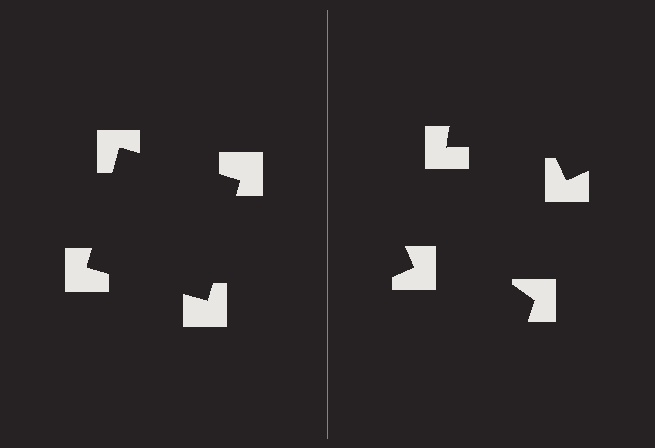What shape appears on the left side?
An illusory square.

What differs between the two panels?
The notched squares are positioned identically on both sides; only the wedge orientations differ. On the left they align to a square; on the right they are misaligned.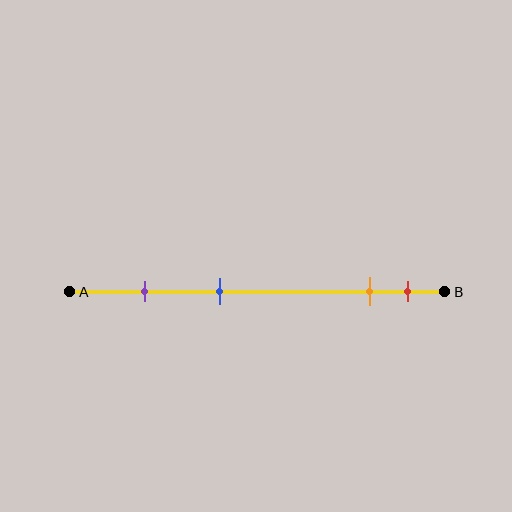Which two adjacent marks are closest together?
The orange and red marks are the closest adjacent pair.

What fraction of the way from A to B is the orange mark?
The orange mark is approximately 80% (0.8) of the way from A to B.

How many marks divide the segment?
There are 4 marks dividing the segment.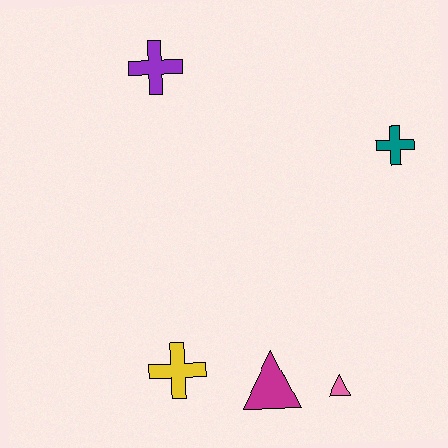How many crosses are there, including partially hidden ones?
There are 3 crosses.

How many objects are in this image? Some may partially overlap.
There are 5 objects.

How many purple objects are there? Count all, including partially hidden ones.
There is 1 purple object.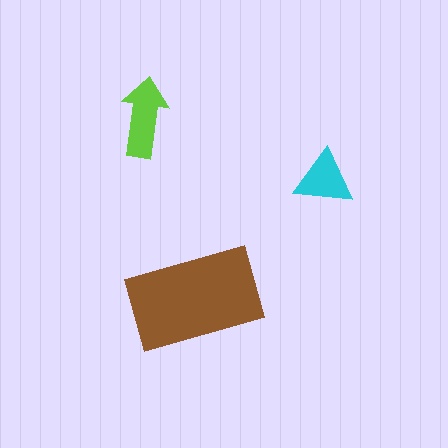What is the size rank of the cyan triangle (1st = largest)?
3rd.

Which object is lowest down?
The brown rectangle is bottommost.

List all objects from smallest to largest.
The cyan triangle, the lime arrow, the brown rectangle.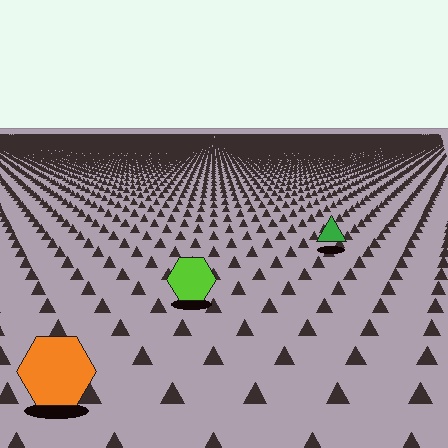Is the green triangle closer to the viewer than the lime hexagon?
No. The lime hexagon is closer — you can tell from the texture gradient: the ground texture is coarser near it.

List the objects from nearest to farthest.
From nearest to farthest: the orange hexagon, the lime hexagon, the green triangle.